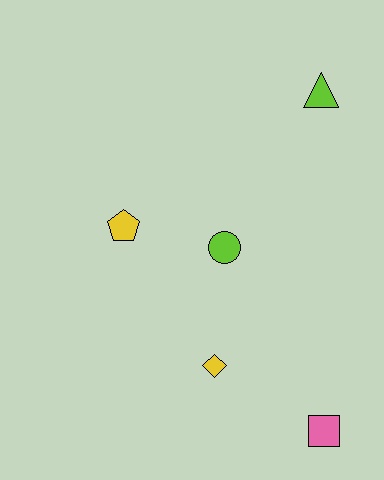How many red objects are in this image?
There are no red objects.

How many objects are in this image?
There are 5 objects.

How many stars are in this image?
There are no stars.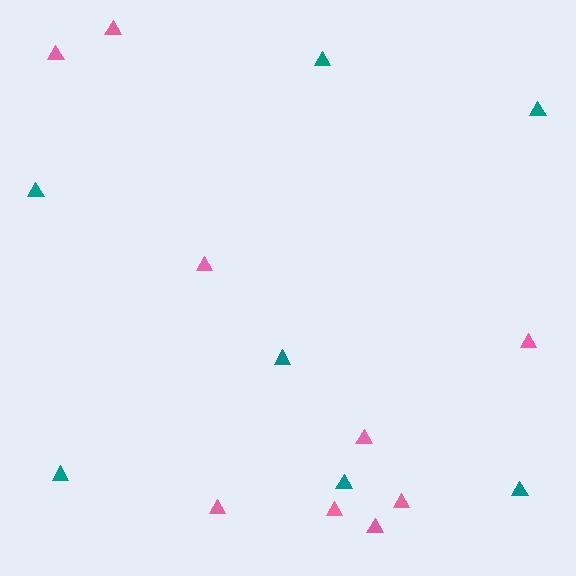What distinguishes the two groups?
There are 2 groups: one group of teal triangles (7) and one group of pink triangles (9).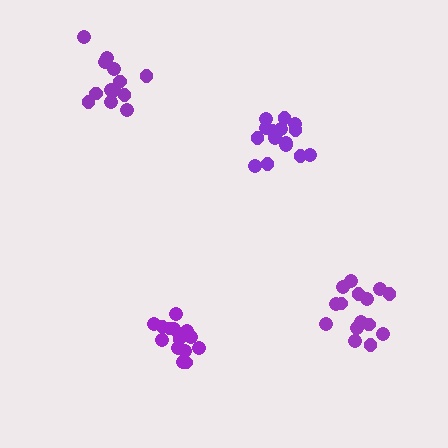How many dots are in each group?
Group 1: 16 dots, Group 2: 13 dots, Group 3: 15 dots, Group 4: 15 dots (59 total).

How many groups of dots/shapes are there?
There are 4 groups.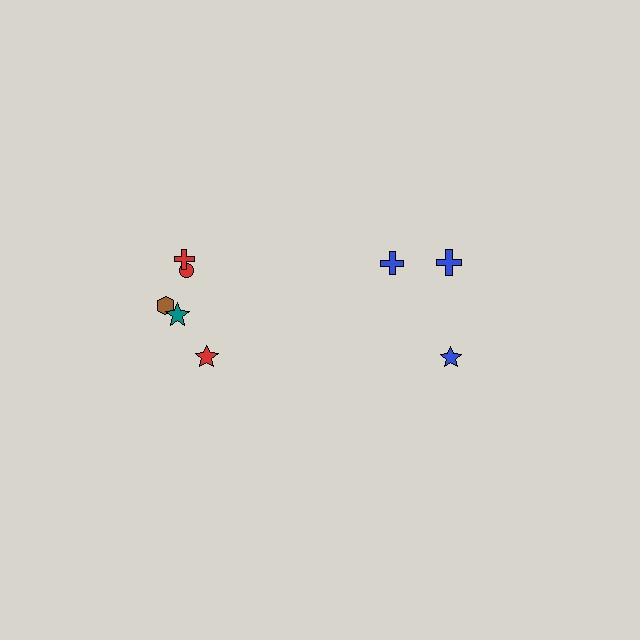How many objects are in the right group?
There are 3 objects.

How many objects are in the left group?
There are 5 objects.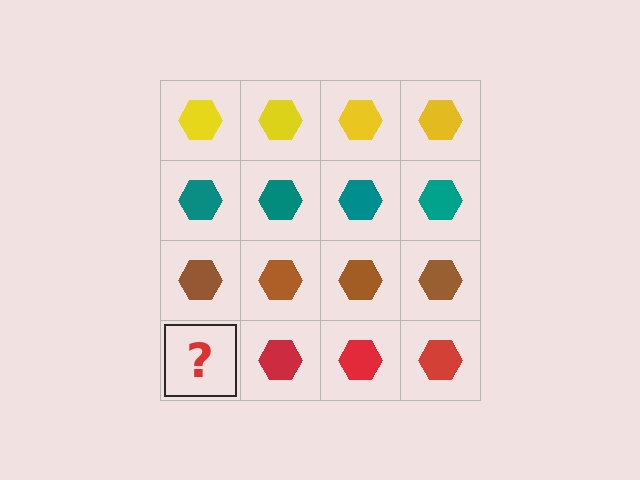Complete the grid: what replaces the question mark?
The question mark should be replaced with a red hexagon.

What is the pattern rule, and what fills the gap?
The rule is that each row has a consistent color. The gap should be filled with a red hexagon.